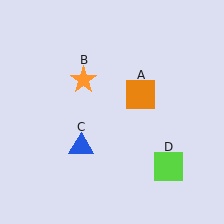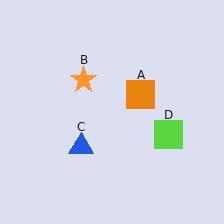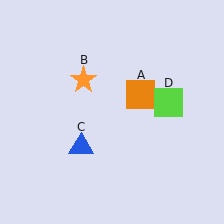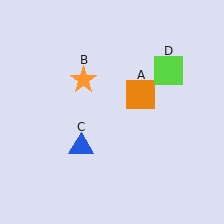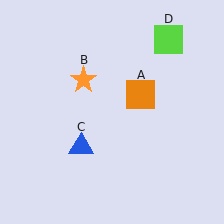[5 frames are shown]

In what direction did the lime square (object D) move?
The lime square (object D) moved up.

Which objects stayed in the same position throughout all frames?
Orange square (object A) and orange star (object B) and blue triangle (object C) remained stationary.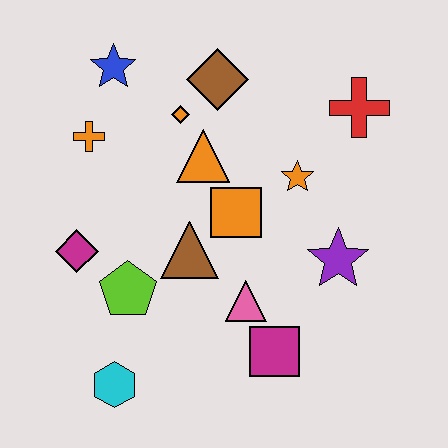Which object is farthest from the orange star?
The cyan hexagon is farthest from the orange star.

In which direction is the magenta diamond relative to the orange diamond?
The magenta diamond is below the orange diamond.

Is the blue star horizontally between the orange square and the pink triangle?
No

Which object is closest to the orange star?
The orange square is closest to the orange star.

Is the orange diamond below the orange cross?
No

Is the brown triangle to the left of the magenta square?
Yes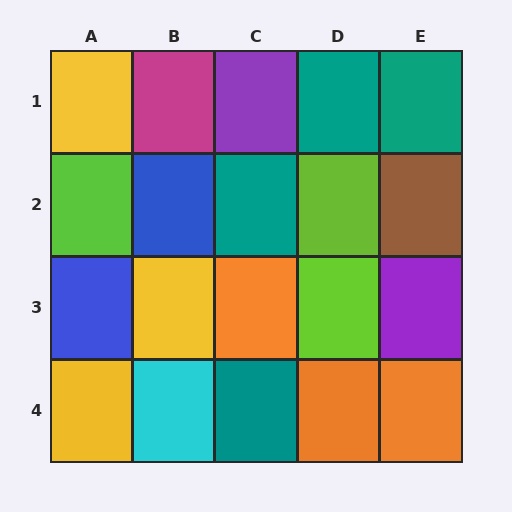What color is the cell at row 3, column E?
Purple.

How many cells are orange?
3 cells are orange.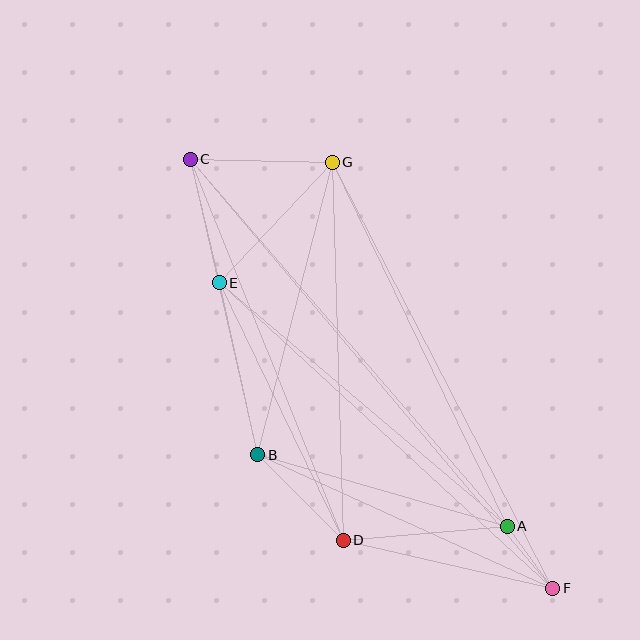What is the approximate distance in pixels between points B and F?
The distance between B and F is approximately 324 pixels.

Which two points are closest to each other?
Points A and F are closest to each other.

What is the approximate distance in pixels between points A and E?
The distance between A and E is approximately 377 pixels.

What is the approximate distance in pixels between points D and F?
The distance between D and F is approximately 215 pixels.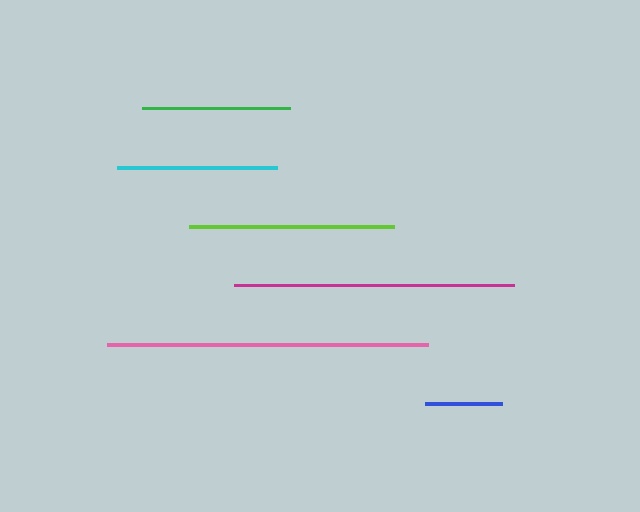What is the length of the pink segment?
The pink segment is approximately 322 pixels long.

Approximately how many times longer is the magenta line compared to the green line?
The magenta line is approximately 1.9 times the length of the green line.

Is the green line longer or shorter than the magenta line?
The magenta line is longer than the green line.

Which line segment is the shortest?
The blue line is the shortest at approximately 77 pixels.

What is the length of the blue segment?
The blue segment is approximately 77 pixels long.